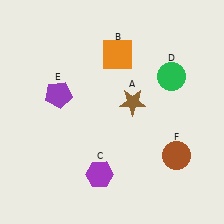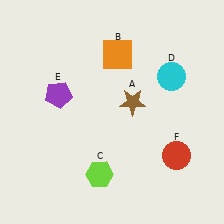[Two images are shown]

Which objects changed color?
C changed from purple to lime. D changed from green to cyan. F changed from brown to red.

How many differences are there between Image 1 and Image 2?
There are 3 differences between the two images.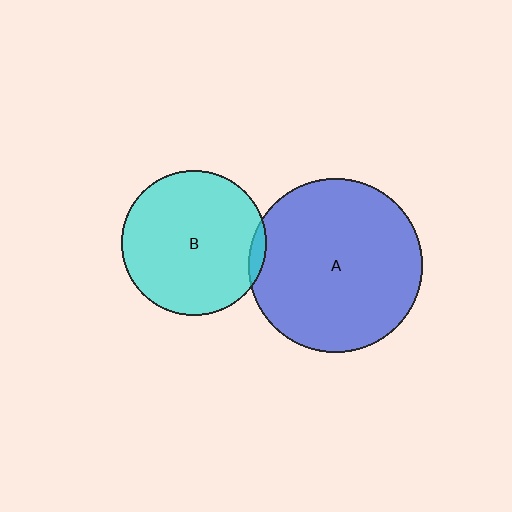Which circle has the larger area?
Circle A (blue).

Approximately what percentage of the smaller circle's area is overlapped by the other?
Approximately 5%.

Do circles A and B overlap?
Yes.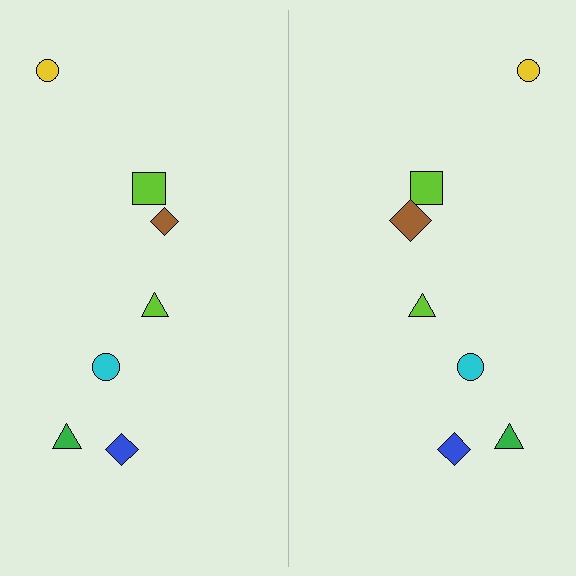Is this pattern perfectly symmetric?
No, the pattern is not perfectly symmetric. The brown diamond on the right side has a different size than its mirror counterpart.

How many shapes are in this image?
There are 14 shapes in this image.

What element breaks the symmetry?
The brown diamond on the right side has a different size than its mirror counterpart.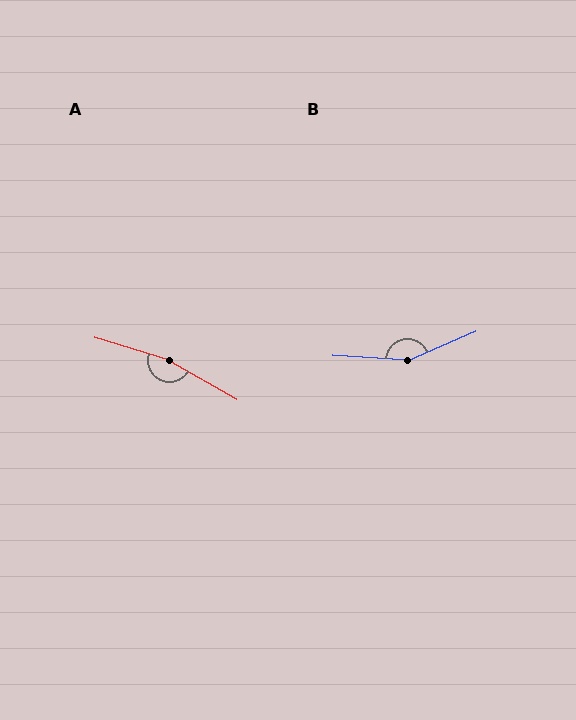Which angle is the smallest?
B, at approximately 154 degrees.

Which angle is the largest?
A, at approximately 167 degrees.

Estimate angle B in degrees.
Approximately 154 degrees.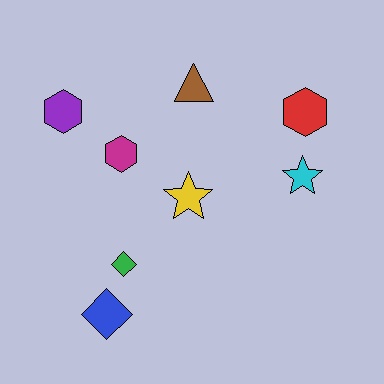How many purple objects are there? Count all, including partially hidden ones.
There is 1 purple object.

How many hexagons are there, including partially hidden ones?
There are 3 hexagons.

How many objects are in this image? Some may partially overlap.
There are 8 objects.